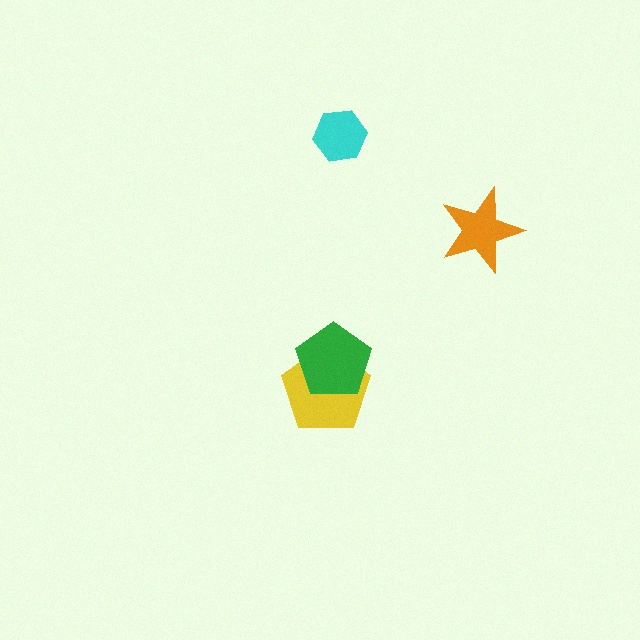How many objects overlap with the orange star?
0 objects overlap with the orange star.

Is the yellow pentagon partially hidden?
Yes, it is partially covered by another shape.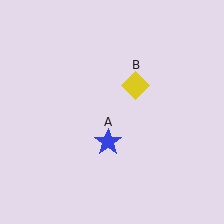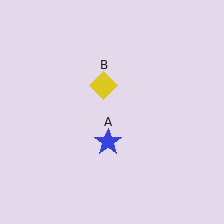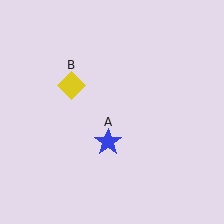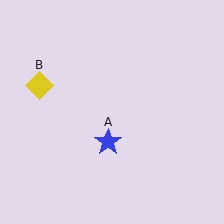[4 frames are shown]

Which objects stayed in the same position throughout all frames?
Blue star (object A) remained stationary.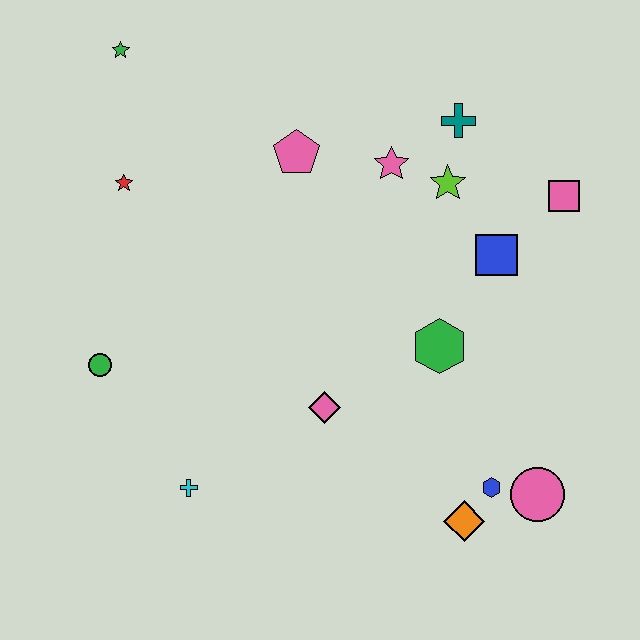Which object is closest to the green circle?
The cyan cross is closest to the green circle.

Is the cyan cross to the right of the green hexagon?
No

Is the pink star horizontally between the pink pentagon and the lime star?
Yes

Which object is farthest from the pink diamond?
The green star is farthest from the pink diamond.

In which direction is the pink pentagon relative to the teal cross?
The pink pentagon is to the left of the teal cross.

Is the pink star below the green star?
Yes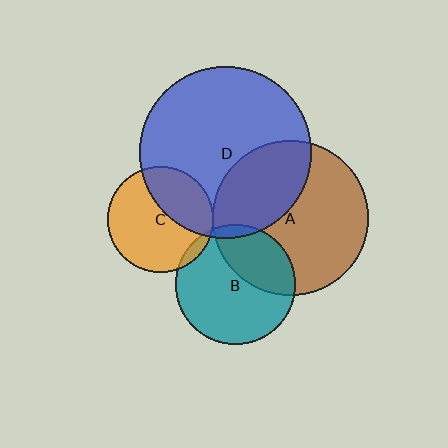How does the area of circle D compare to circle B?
Approximately 2.1 times.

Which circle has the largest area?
Circle D (blue).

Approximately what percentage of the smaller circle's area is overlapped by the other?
Approximately 5%.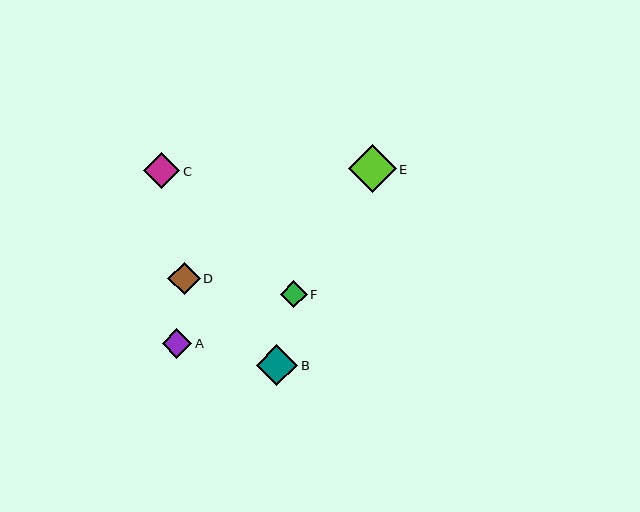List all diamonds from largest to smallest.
From largest to smallest: E, B, C, D, A, F.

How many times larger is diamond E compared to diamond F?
Diamond E is approximately 1.8 times the size of diamond F.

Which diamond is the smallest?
Diamond F is the smallest with a size of approximately 27 pixels.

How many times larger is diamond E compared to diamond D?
Diamond E is approximately 1.5 times the size of diamond D.